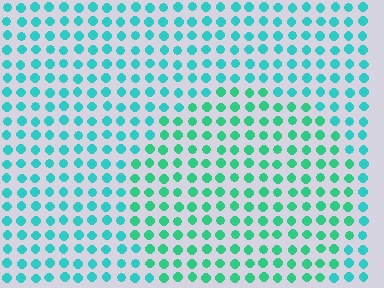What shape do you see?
I see a circle.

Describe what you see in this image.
The image is filled with small cyan elements in a uniform arrangement. A circle-shaped region is visible where the elements are tinted to a slightly different hue, forming a subtle color boundary.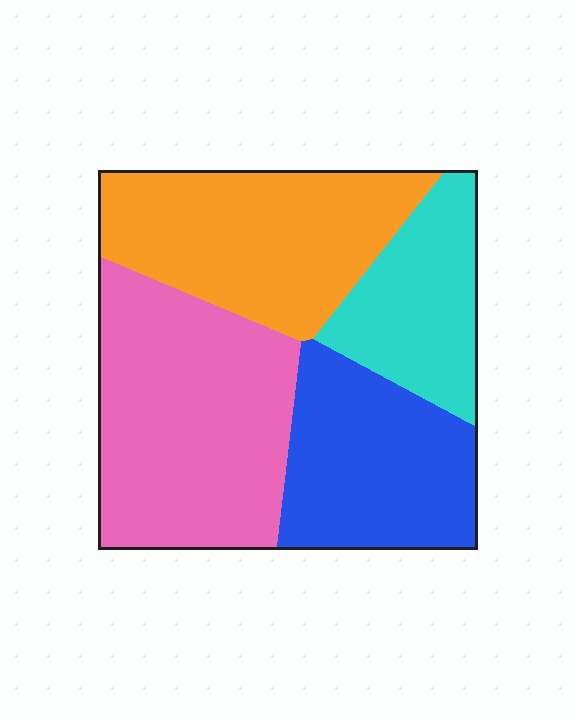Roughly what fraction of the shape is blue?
Blue takes up less than a quarter of the shape.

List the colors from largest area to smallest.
From largest to smallest: pink, orange, blue, cyan.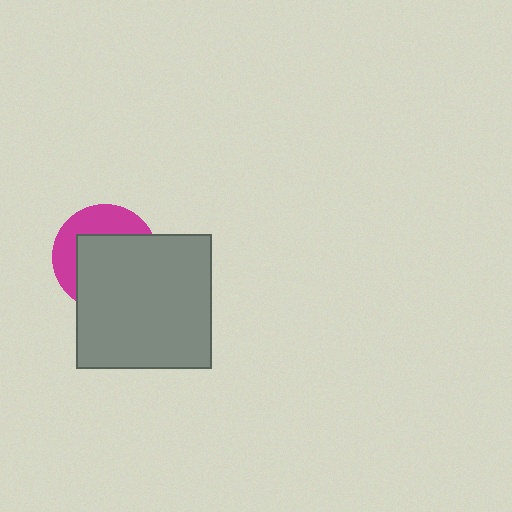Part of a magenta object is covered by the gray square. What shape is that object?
It is a circle.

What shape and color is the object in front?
The object in front is a gray square.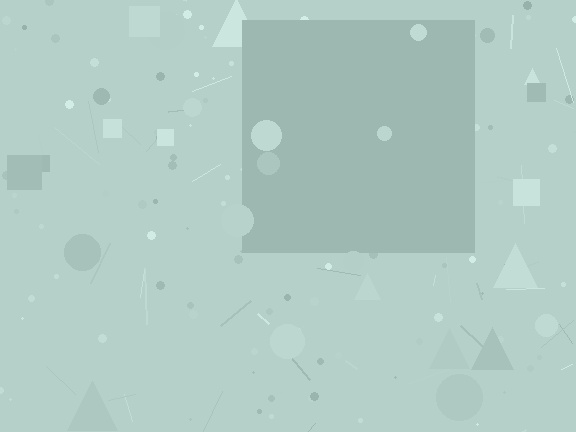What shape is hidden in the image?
A square is hidden in the image.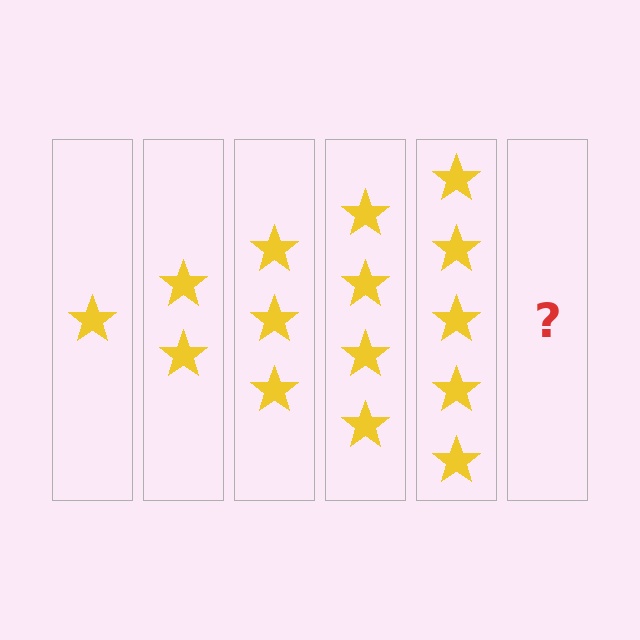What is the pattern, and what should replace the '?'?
The pattern is that each step adds one more star. The '?' should be 6 stars.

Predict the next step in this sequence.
The next step is 6 stars.